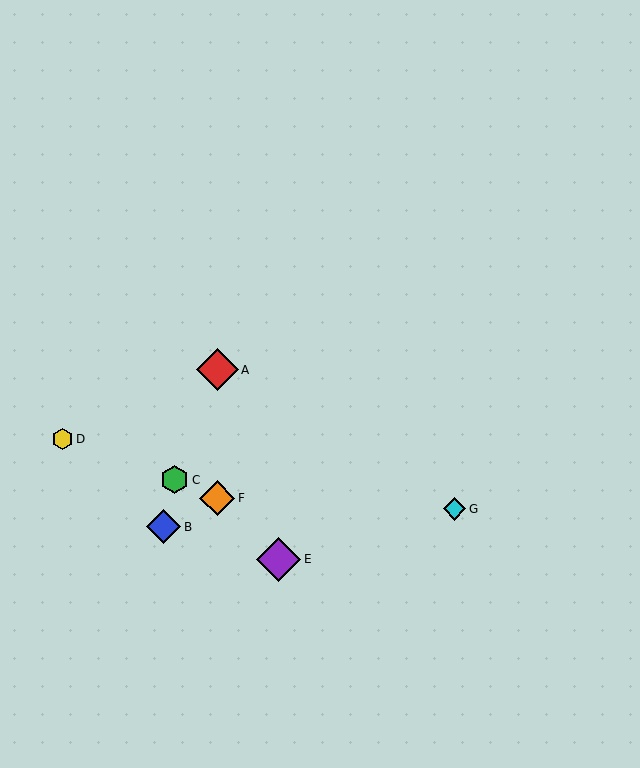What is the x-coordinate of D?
Object D is at x≈62.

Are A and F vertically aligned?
Yes, both are at x≈217.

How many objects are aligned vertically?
2 objects (A, F) are aligned vertically.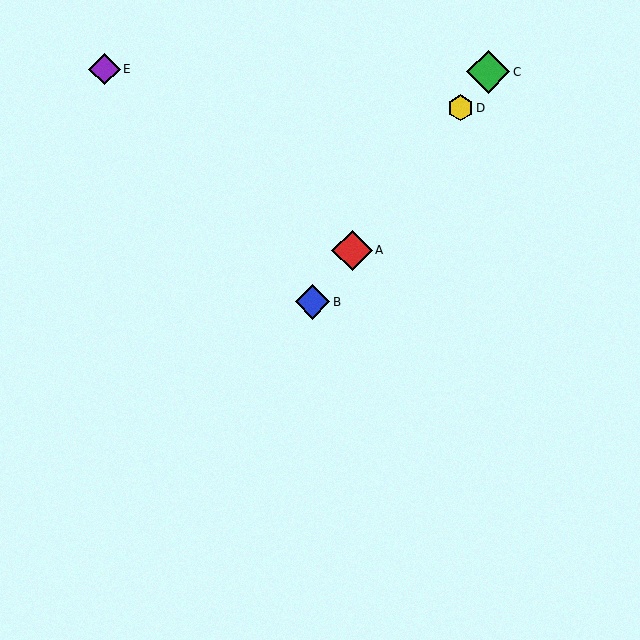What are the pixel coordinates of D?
Object D is at (461, 108).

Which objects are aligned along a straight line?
Objects A, B, C, D are aligned along a straight line.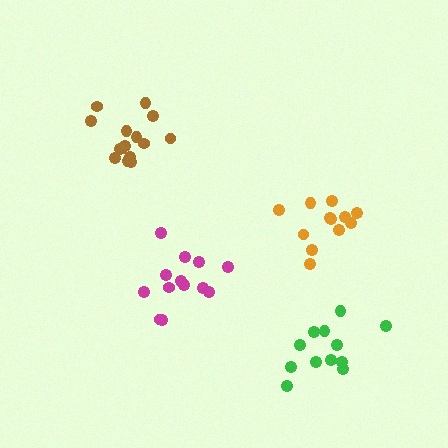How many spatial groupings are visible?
There are 4 spatial groupings.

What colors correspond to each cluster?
The clusters are colored: brown, green, magenta, orange.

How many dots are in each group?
Group 1: 15 dots, Group 2: 12 dots, Group 3: 13 dots, Group 4: 12 dots (52 total).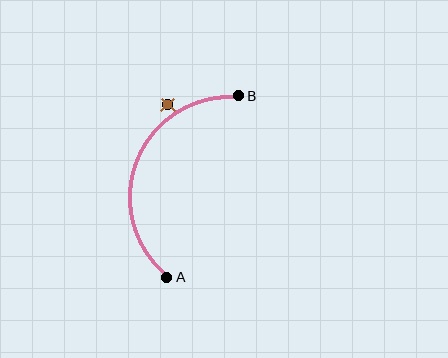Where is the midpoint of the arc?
The arc midpoint is the point on the curve farthest from the straight line joining A and B. It sits to the left of that line.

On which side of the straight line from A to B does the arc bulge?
The arc bulges to the left of the straight line connecting A and B.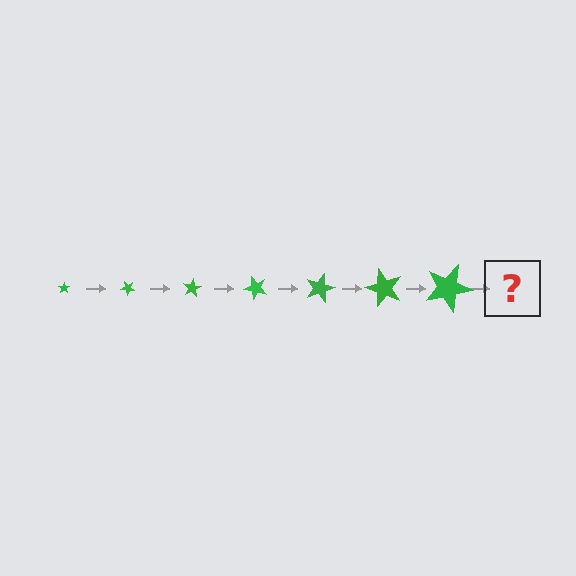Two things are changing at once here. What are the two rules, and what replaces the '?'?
The two rules are that the star grows larger each step and it rotates 40 degrees each step. The '?' should be a star, larger than the previous one and rotated 280 degrees from the start.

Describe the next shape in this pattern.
It should be a star, larger than the previous one and rotated 280 degrees from the start.